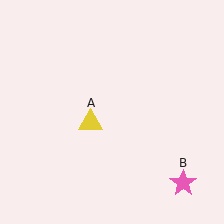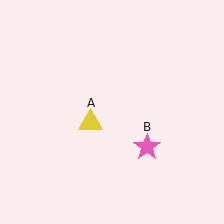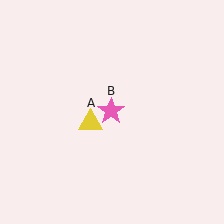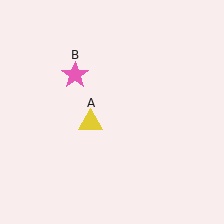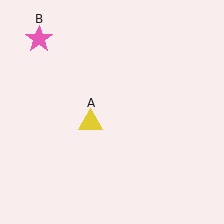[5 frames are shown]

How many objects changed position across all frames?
1 object changed position: pink star (object B).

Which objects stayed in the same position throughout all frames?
Yellow triangle (object A) remained stationary.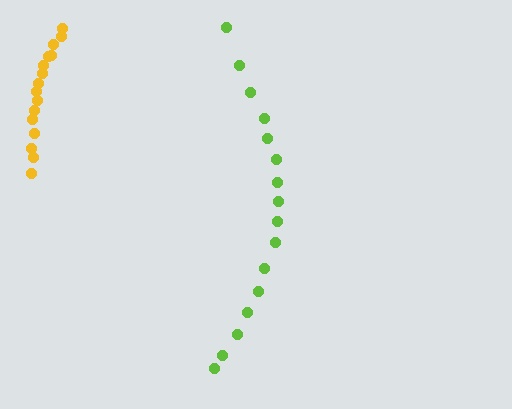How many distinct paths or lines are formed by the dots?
There are 2 distinct paths.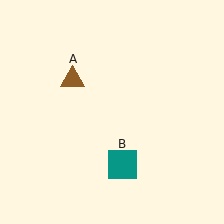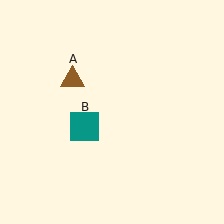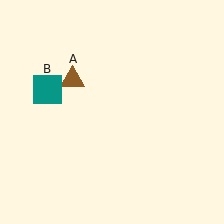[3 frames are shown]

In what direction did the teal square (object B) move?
The teal square (object B) moved up and to the left.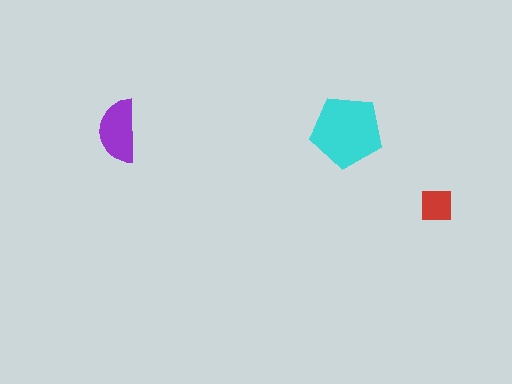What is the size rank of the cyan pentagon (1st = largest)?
1st.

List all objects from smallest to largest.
The red square, the purple semicircle, the cyan pentagon.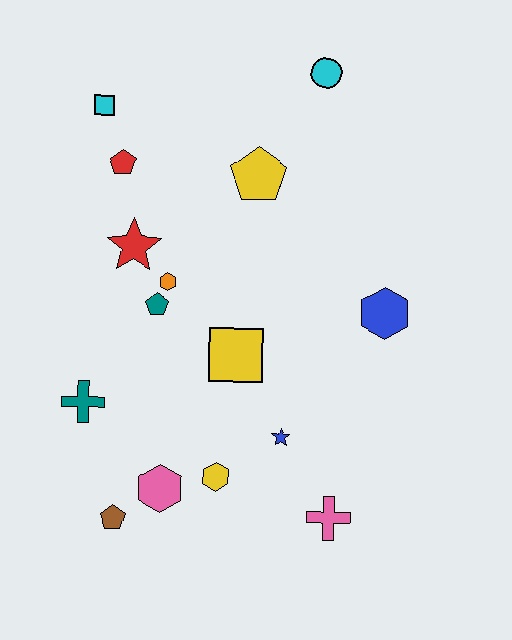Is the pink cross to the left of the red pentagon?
No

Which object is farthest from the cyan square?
The pink cross is farthest from the cyan square.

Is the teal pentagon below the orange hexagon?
Yes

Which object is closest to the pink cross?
The blue star is closest to the pink cross.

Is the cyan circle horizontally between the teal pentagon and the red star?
No